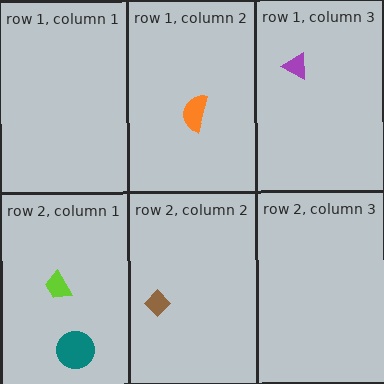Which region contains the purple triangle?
The row 1, column 3 region.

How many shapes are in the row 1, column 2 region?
1.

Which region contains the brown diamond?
The row 2, column 2 region.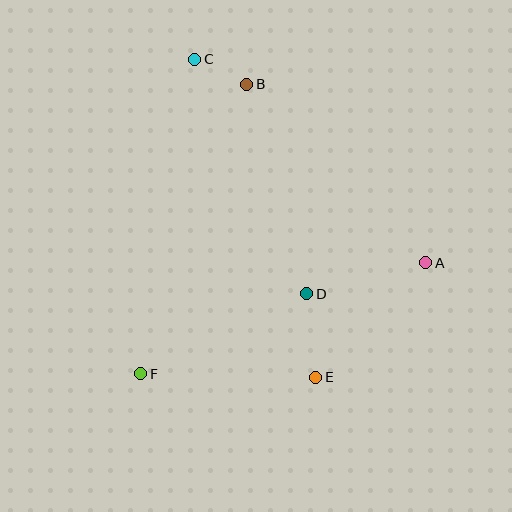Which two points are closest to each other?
Points B and C are closest to each other.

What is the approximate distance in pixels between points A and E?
The distance between A and E is approximately 159 pixels.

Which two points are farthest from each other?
Points C and E are farthest from each other.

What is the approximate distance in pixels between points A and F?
The distance between A and F is approximately 306 pixels.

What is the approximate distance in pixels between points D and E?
The distance between D and E is approximately 84 pixels.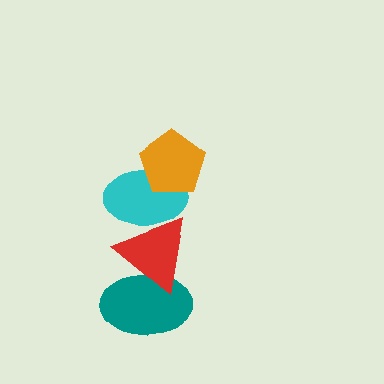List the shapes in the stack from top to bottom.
From top to bottom: the orange pentagon, the cyan ellipse, the red triangle, the teal ellipse.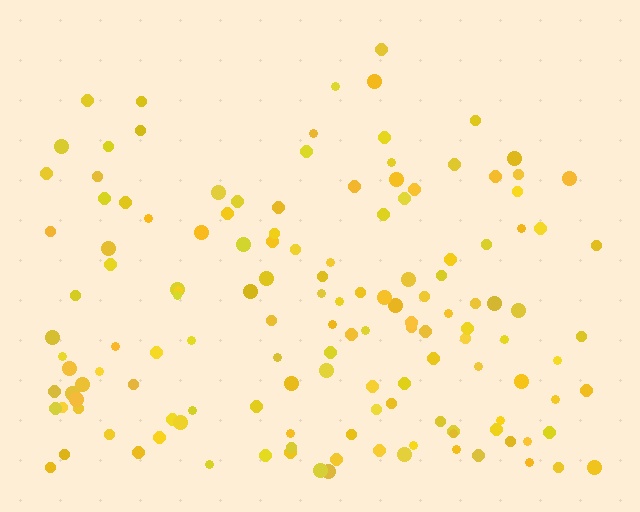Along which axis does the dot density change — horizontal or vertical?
Vertical.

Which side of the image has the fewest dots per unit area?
The top.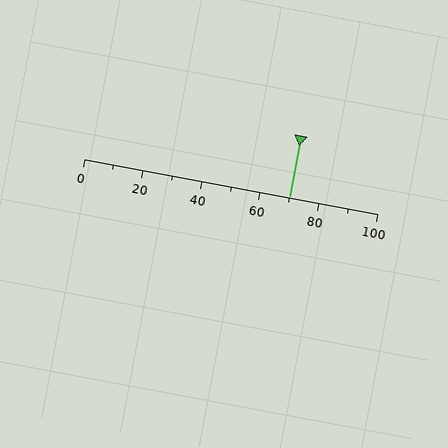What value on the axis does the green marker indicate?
The marker indicates approximately 70.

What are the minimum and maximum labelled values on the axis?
The axis runs from 0 to 100.